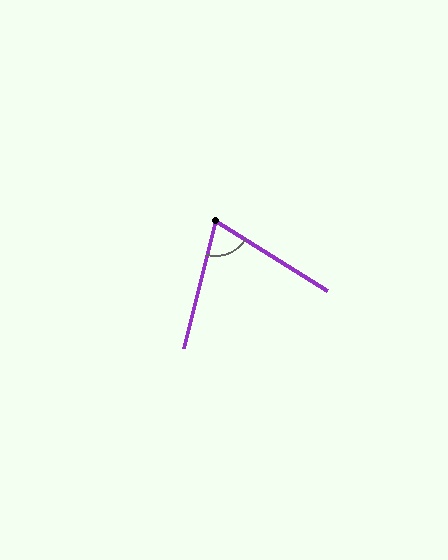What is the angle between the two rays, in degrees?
Approximately 72 degrees.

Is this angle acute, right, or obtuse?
It is acute.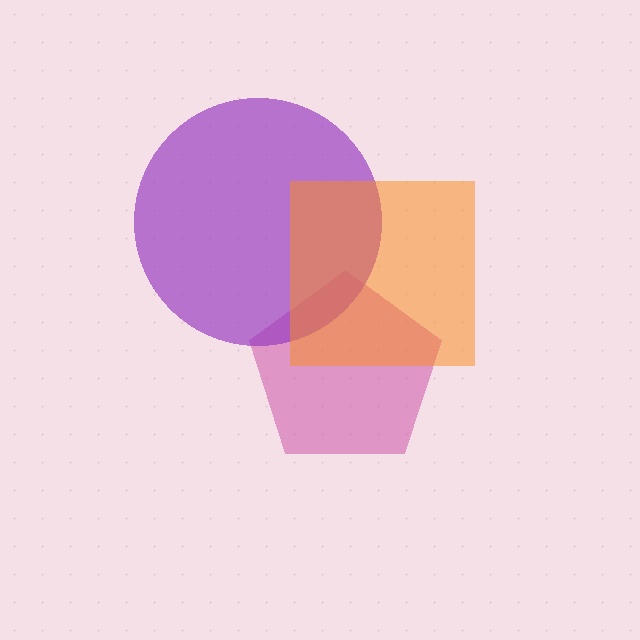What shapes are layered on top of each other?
The layered shapes are: a magenta pentagon, a purple circle, an orange square.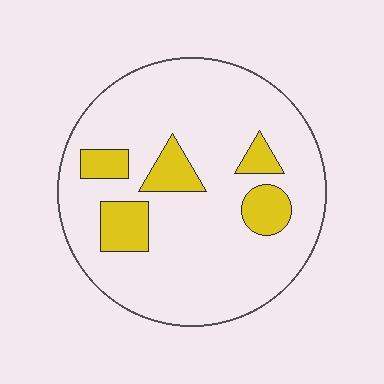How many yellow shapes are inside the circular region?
5.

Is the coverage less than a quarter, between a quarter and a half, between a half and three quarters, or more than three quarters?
Less than a quarter.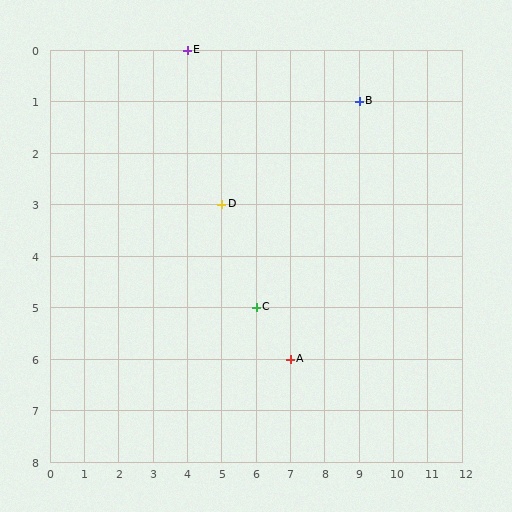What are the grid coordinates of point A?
Point A is at grid coordinates (7, 6).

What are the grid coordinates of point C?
Point C is at grid coordinates (6, 5).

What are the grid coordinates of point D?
Point D is at grid coordinates (5, 3).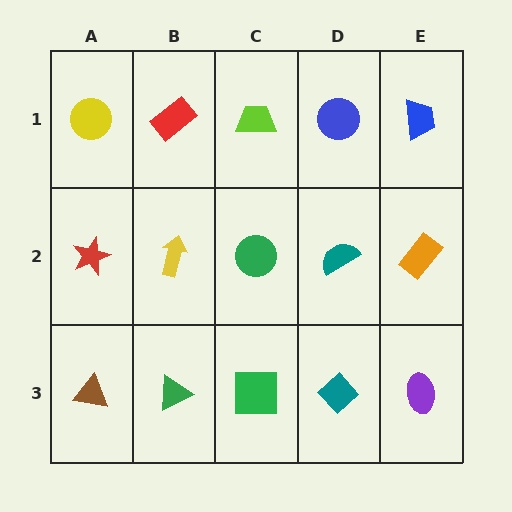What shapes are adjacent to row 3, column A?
A red star (row 2, column A), a green triangle (row 3, column B).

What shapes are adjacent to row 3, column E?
An orange rectangle (row 2, column E), a teal diamond (row 3, column D).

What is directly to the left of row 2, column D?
A green circle.